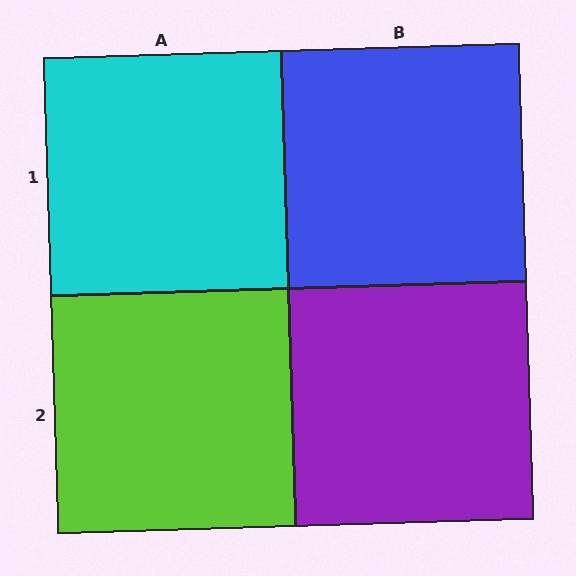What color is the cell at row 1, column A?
Cyan.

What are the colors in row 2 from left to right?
Lime, purple.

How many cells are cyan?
1 cell is cyan.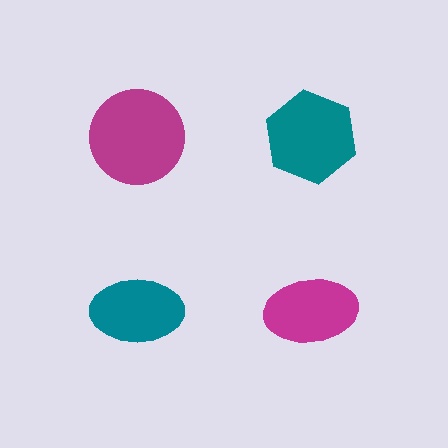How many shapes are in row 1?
2 shapes.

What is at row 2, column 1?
A teal ellipse.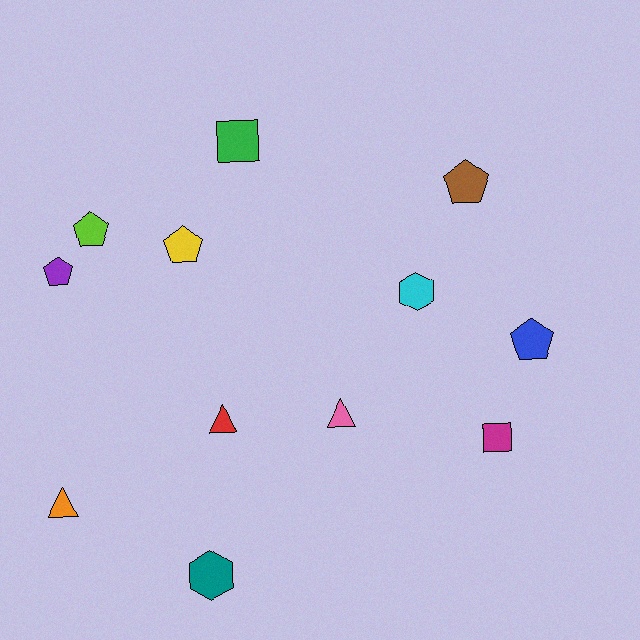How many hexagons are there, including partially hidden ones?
There are 2 hexagons.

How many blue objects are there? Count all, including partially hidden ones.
There is 1 blue object.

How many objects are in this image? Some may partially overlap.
There are 12 objects.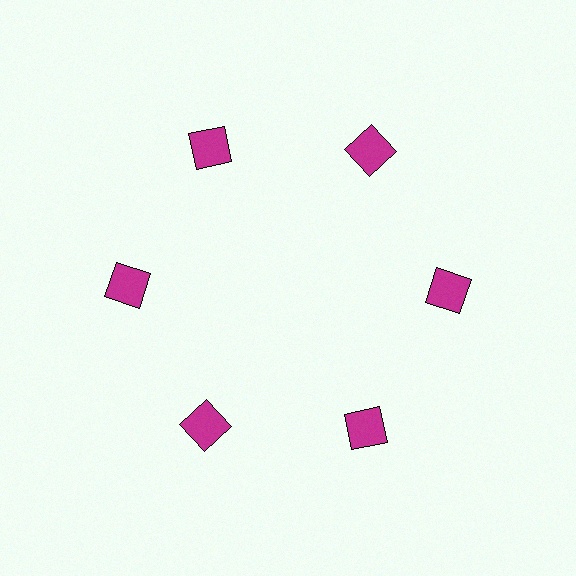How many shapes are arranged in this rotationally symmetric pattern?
There are 6 shapes, arranged in 6 groups of 1.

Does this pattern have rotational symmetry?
Yes, this pattern has 6-fold rotational symmetry. It looks the same after rotating 60 degrees around the center.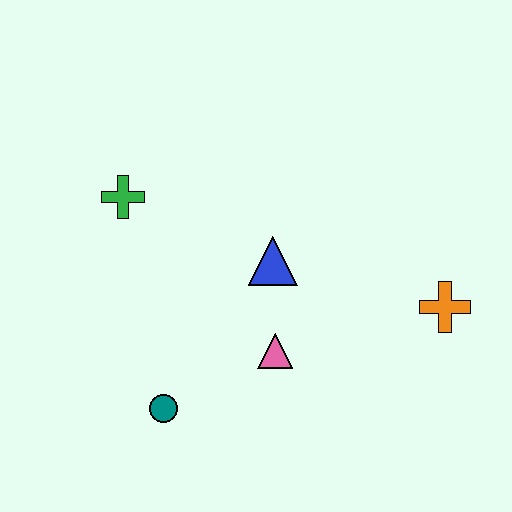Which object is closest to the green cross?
The blue triangle is closest to the green cross.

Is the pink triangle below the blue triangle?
Yes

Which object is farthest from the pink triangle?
The green cross is farthest from the pink triangle.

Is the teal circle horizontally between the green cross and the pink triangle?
Yes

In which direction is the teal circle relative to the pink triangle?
The teal circle is to the left of the pink triangle.